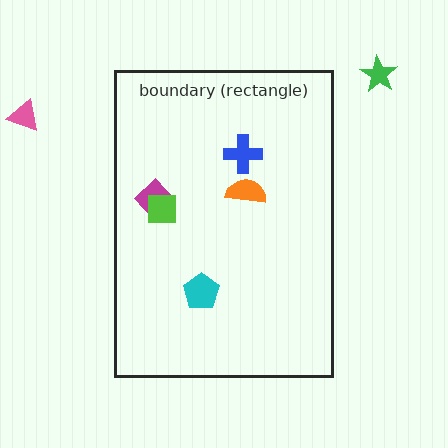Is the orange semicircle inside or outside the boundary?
Inside.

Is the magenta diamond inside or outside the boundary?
Inside.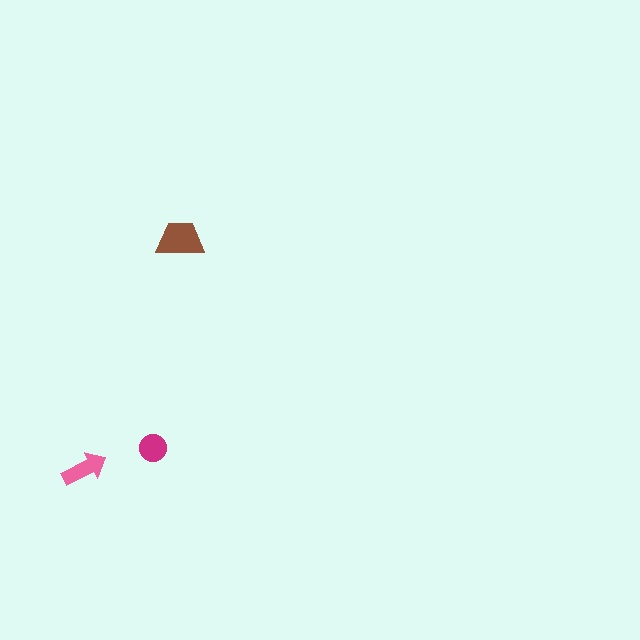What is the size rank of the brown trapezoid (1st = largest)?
1st.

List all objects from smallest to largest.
The magenta circle, the pink arrow, the brown trapezoid.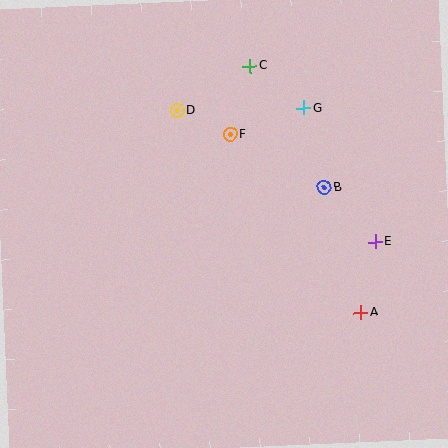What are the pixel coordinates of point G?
Point G is at (304, 108).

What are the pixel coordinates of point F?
Point F is at (230, 135).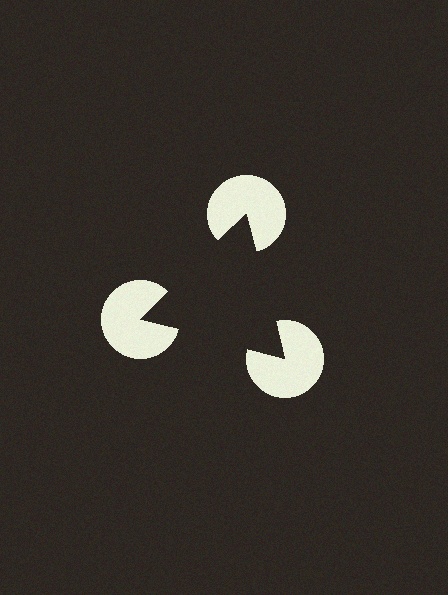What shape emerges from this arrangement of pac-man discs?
An illusory triangle — its edges are inferred from the aligned wedge cuts in the pac-man discs, not physically drawn.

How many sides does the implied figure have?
3 sides.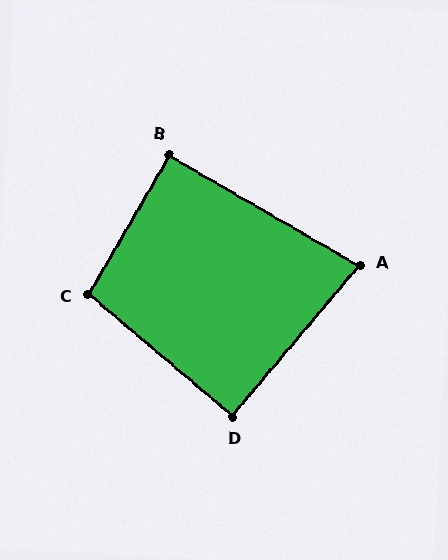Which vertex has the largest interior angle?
C, at approximately 100 degrees.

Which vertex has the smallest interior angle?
A, at approximately 80 degrees.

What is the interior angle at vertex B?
Approximately 90 degrees (approximately right).